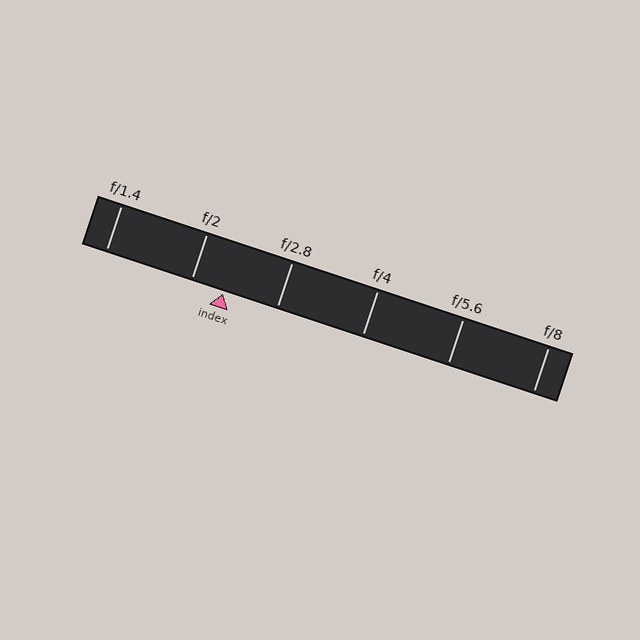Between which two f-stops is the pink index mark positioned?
The index mark is between f/2 and f/2.8.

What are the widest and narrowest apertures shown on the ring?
The widest aperture shown is f/1.4 and the narrowest is f/8.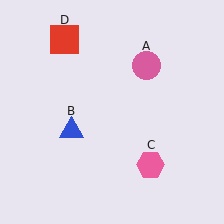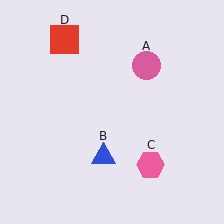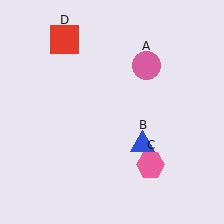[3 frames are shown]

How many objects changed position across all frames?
1 object changed position: blue triangle (object B).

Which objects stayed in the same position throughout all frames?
Pink circle (object A) and pink hexagon (object C) and red square (object D) remained stationary.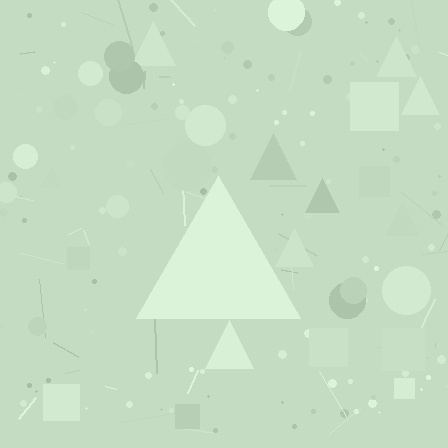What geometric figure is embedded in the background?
A triangle is embedded in the background.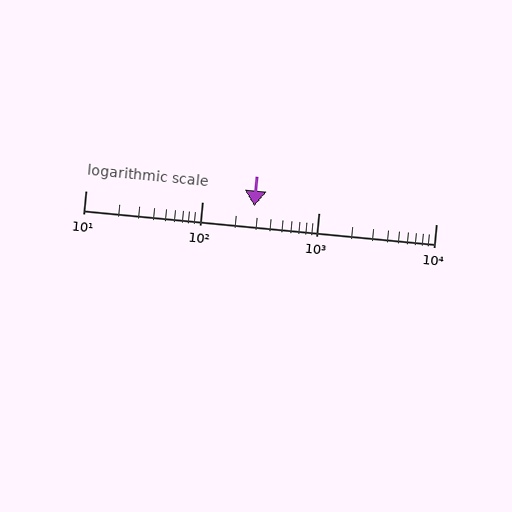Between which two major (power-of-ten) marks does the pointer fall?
The pointer is between 100 and 1000.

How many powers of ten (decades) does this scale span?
The scale spans 3 decades, from 10 to 10000.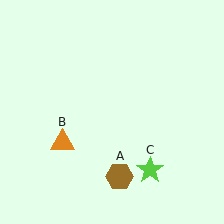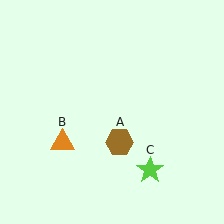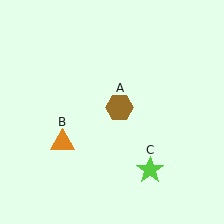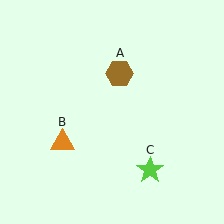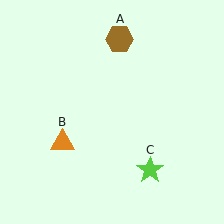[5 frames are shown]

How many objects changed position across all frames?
1 object changed position: brown hexagon (object A).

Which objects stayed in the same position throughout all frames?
Orange triangle (object B) and lime star (object C) remained stationary.